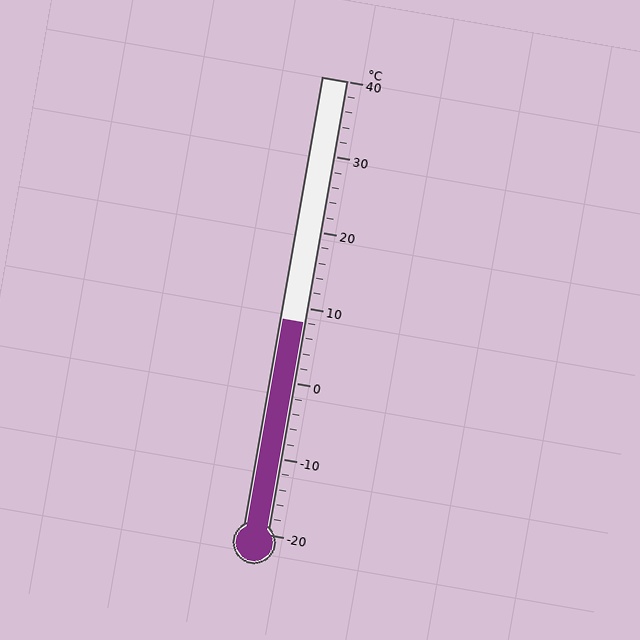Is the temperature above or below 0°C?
The temperature is above 0°C.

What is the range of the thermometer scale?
The thermometer scale ranges from -20°C to 40°C.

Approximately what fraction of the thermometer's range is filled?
The thermometer is filled to approximately 45% of its range.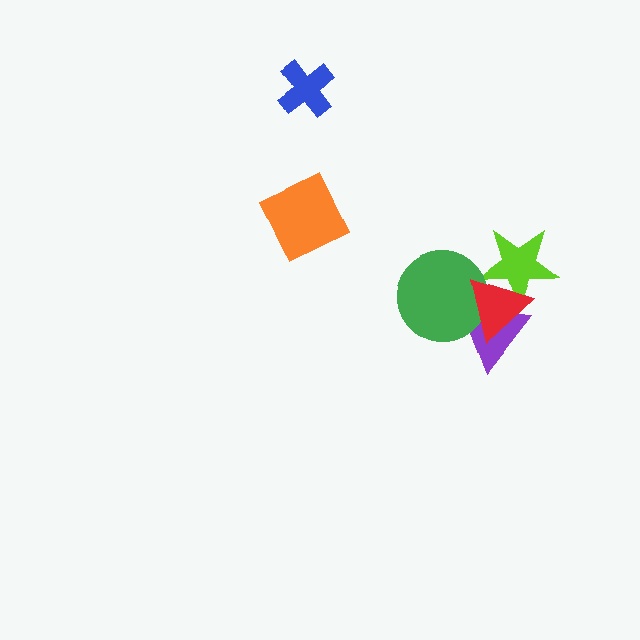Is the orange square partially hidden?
No, no other shape covers it.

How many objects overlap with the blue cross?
0 objects overlap with the blue cross.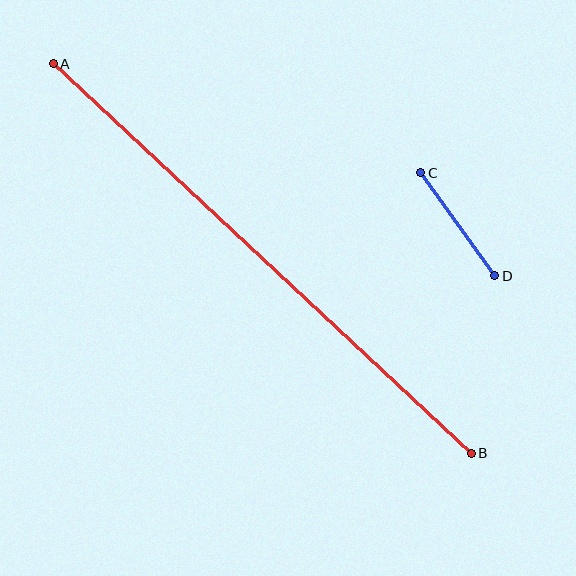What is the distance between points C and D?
The distance is approximately 127 pixels.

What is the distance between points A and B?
The distance is approximately 571 pixels.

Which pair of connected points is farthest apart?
Points A and B are farthest apart.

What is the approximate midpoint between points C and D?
The midpoint is at approximately (458, 225) pixels.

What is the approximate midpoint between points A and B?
The midpoint is at approximately (262, 258) pixels.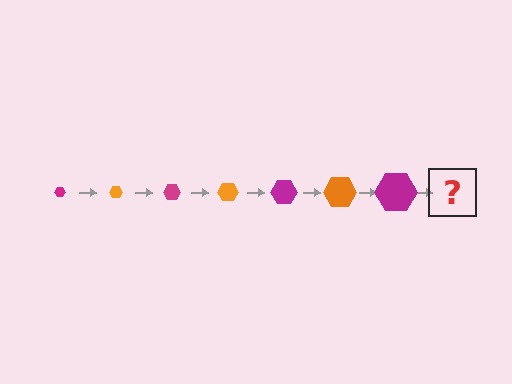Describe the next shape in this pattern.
It should be an orange hexagon, larger than the previous one.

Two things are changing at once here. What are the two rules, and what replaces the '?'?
The two rules are that the hexagon grows larger each step and the color cycles through magenta and orange. The '?' should be an orange hexagon, larger than the previous one.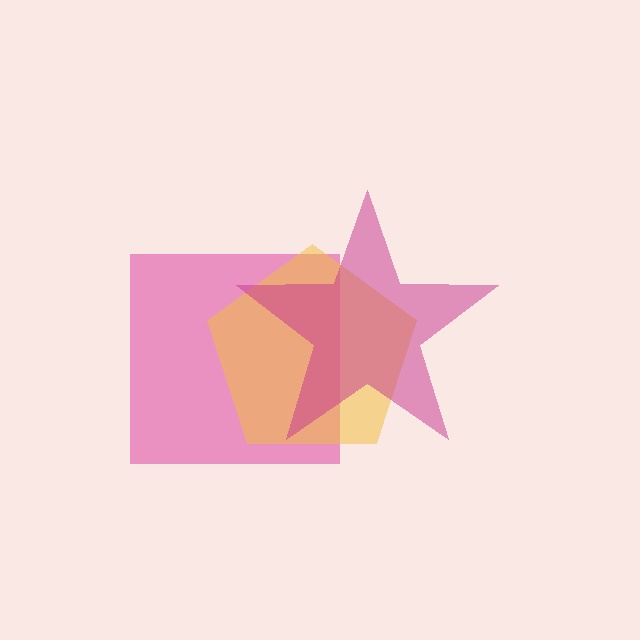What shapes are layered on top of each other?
The layered shapes are: a pink square, a yellow pentagon, a magenta star.